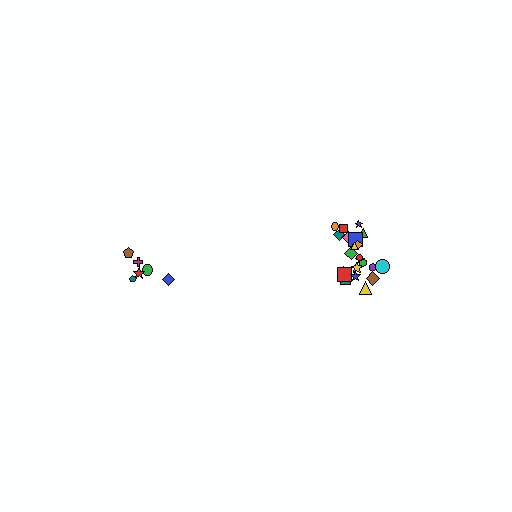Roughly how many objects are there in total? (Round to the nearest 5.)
Roughly 30 objects in total.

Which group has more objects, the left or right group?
The right group.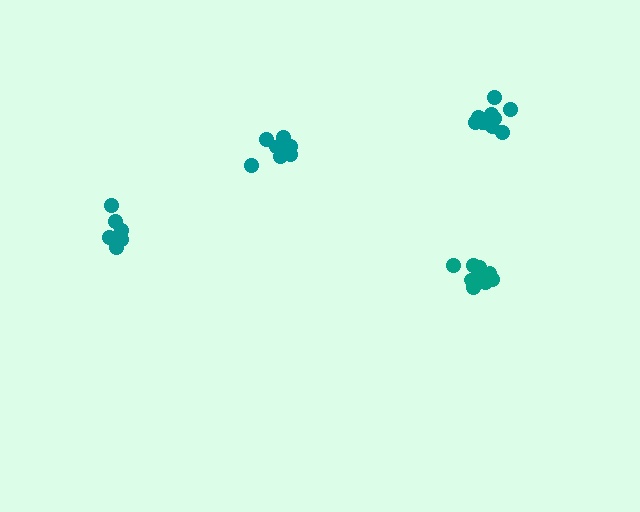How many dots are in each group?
Group 1: 10 dots, Group 2: 8 dots, Group 3: 7 dots, Group 4: 10 dots (35 total).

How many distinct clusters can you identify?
There are 4 distinct clusters.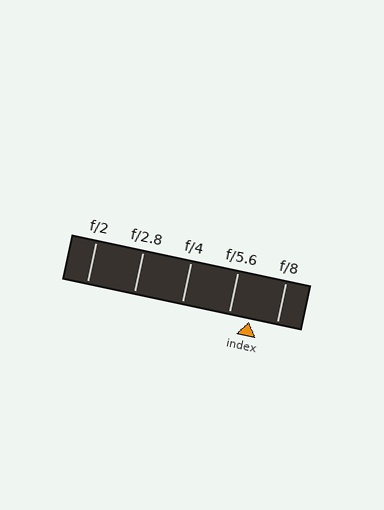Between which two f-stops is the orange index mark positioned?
The index mark is between f/5.6 and f/8.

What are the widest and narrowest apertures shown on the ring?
The widest aperture shown is f/2 and the narrowest is f/8.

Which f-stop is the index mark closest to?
The index mark is closest to f/5.6.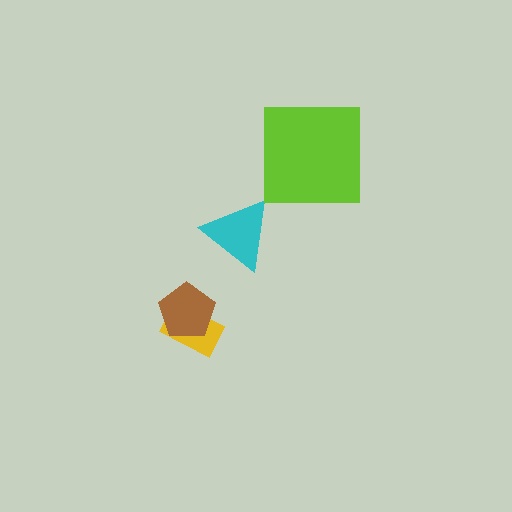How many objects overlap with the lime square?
0 objects overlap with the lime square.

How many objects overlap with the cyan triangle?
0 objects overlap with the cyan triangle.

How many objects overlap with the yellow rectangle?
1 object overlaps with the yellow rectangle.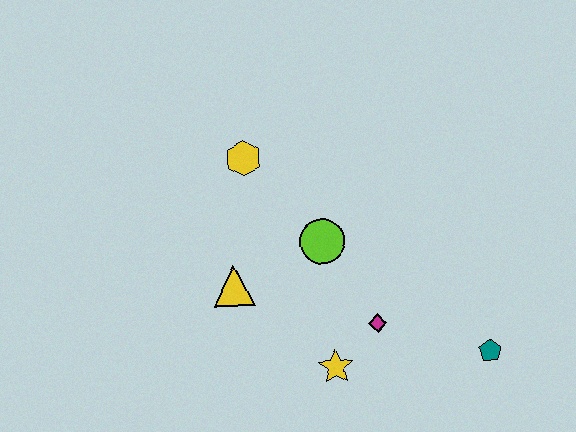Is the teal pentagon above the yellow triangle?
No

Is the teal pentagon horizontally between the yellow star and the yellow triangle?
No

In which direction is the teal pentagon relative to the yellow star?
The teal pentagon is to the right of the yellow star.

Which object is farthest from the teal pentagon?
The yellow hexagon is farthest from the teal pentagon.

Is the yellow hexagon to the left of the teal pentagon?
Yes